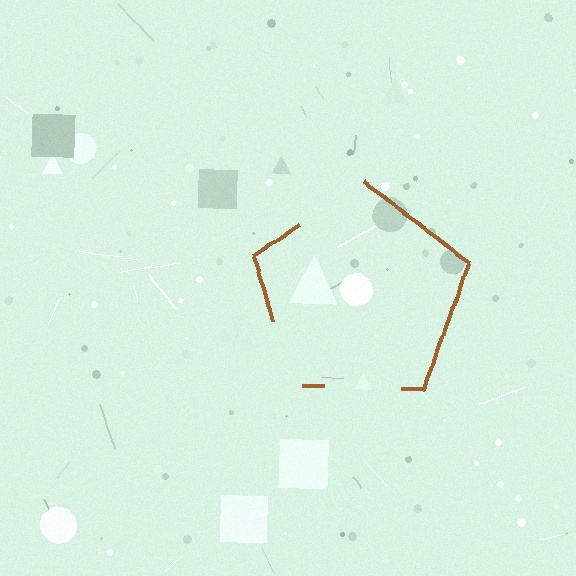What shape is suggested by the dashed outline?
The dashed outline suggests a pentagon.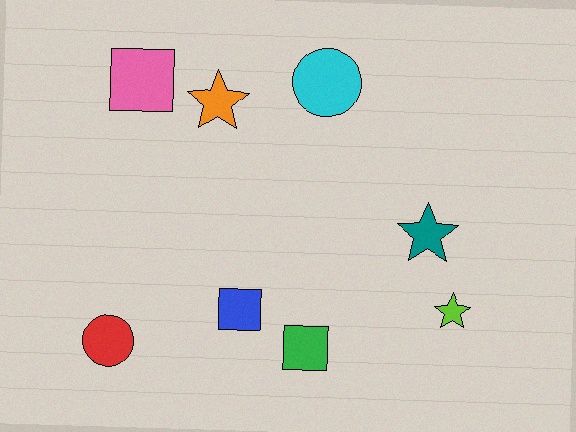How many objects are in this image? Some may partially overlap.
There are 8 objects.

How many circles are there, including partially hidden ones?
There are 2 circles.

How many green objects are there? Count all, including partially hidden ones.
There is 1 green object.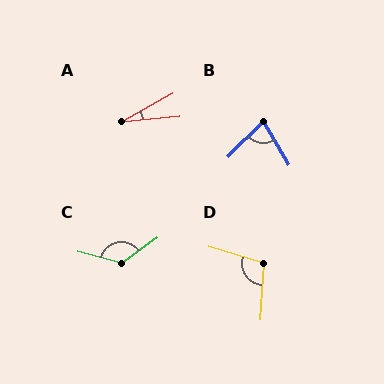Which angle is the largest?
C, at approximately 130 degrees.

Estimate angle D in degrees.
Approximately 103 degrees.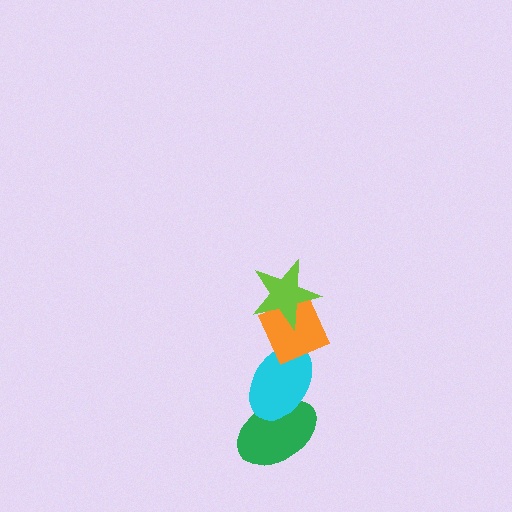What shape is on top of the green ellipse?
The cyan ellipse is on top of the green ellipse.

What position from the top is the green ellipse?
The green ellipse is 4th from the top.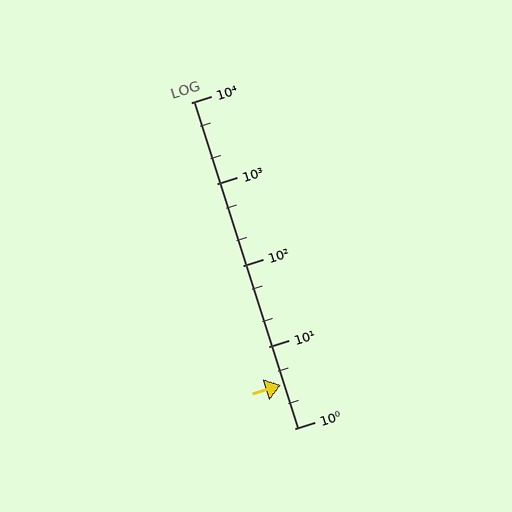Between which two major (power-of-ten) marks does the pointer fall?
The pointer is between 1 and 10.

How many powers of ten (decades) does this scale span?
The scale spans 4 decades, from 1 to 10000.